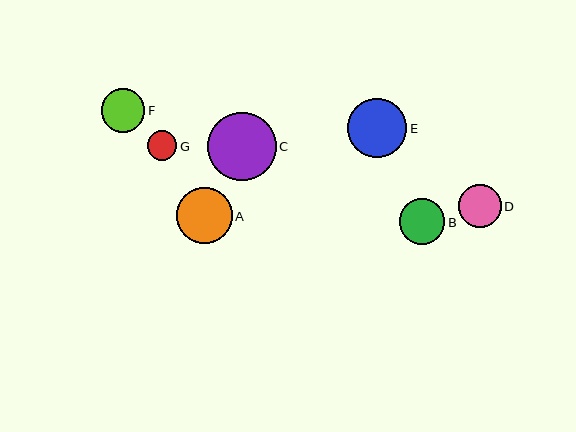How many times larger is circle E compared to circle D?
Circle E is approximately 1.4 times the size of circle D.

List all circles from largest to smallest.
From largest to smallest: C, E, A, B, F, D, G.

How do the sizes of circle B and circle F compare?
Circle B and circle F are approximately the same size.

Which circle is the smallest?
Circle G is the smallest with a size of approximately 30 pixels.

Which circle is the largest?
Circle C is the largest with a size of approximately 68 pixels.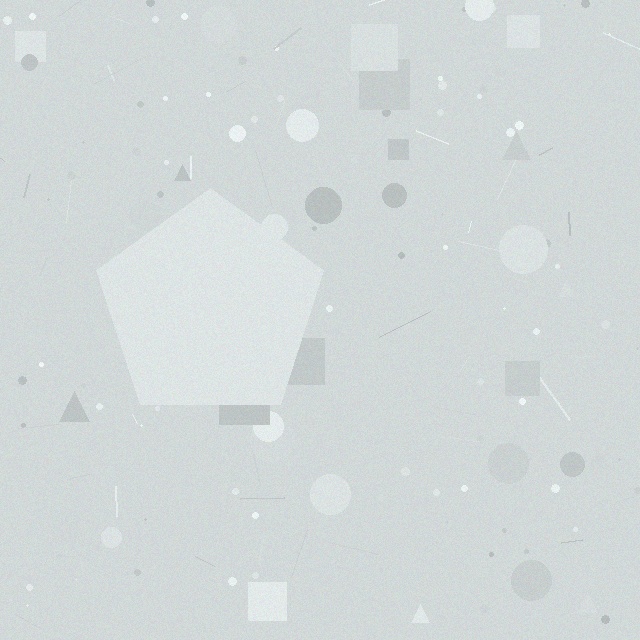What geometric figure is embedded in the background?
A pentagon is embedded in the background.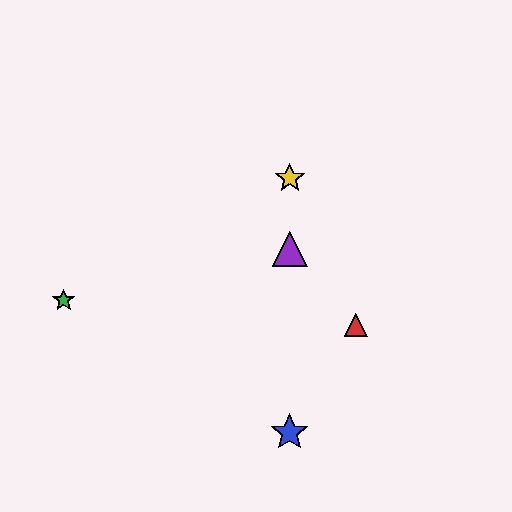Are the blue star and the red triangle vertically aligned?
No, the blue star is at x≈290 and the red triangle is at x≈356.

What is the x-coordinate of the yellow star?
The yellow star is at x≈290.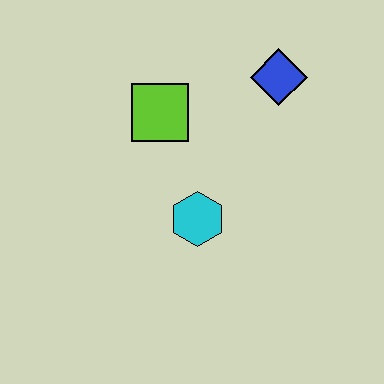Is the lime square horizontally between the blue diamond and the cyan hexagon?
No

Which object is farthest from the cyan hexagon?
The blue diamond is farthest from the cyan hexagon.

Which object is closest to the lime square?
The cyan hexagon is closest to the lime square.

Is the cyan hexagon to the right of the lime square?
Yes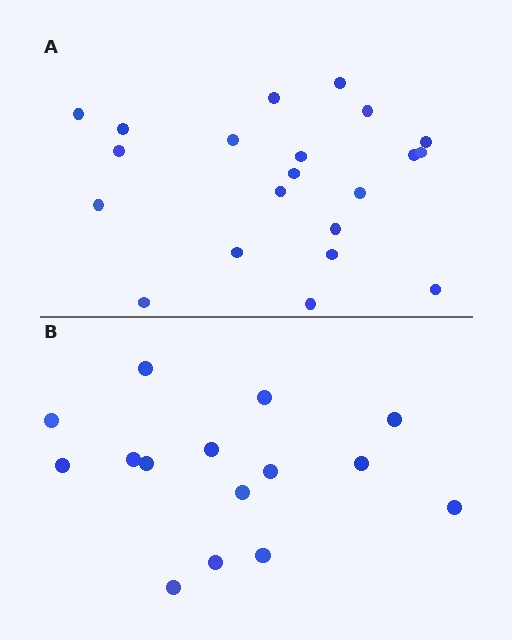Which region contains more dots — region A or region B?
Region A (the top region) has more dots.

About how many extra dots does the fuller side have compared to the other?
Region A has about 6 more dots than region B.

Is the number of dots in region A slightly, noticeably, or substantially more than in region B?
Region A has noticeably more, but not dramatically so. The ratio is roughly 1.4 to 1.